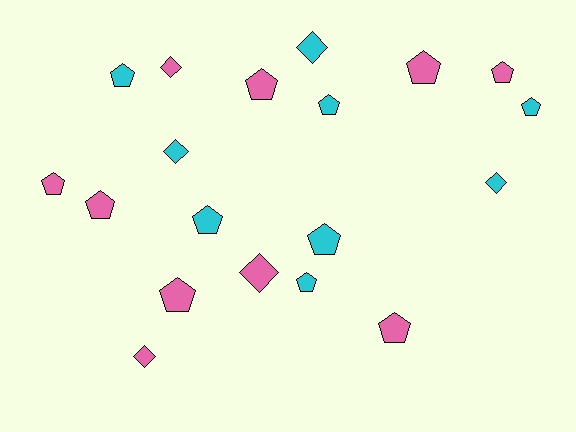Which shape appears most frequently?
Pentagon, with 13 objects.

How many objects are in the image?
There are 19 objects.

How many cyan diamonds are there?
There are 3 cyan diamonds.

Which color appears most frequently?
Pink, with 10 objects.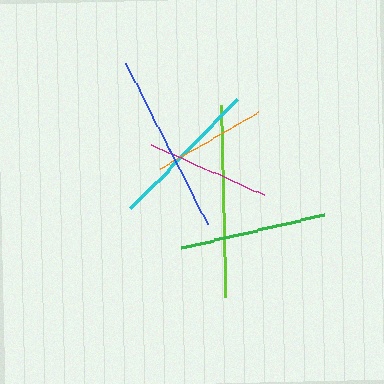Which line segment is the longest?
The lime line is the longest at approximately 192 pixels.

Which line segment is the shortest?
The orange line is the shortest at approximately 113 pixels.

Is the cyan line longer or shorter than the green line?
The cyan line is longer than the green line.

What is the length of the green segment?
The green segment is approximately 147 pixels long.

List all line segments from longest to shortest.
From longest to shortest: lime, blue, cyan, green, magenta, orange.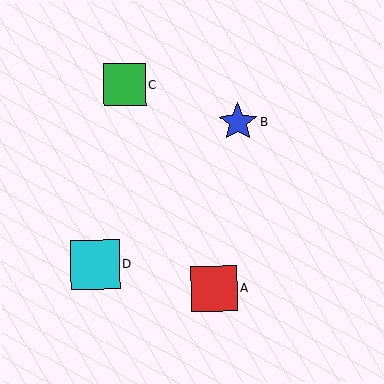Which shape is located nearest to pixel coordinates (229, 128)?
The blue star (labeled B) at (238, 122) is nearest to that location.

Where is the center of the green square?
The center of the green square is at (125, 85).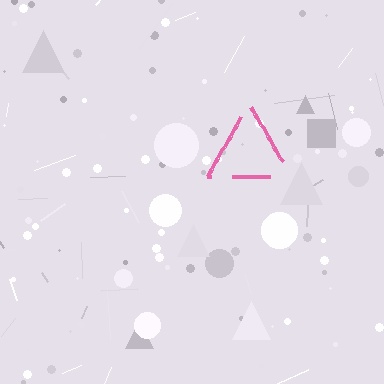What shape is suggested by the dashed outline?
The dashed outline suggests a triangle.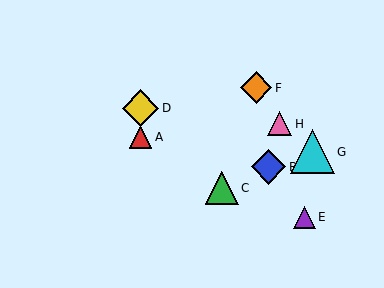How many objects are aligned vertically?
2 objects (A, D) are aligned vertically.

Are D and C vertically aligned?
No, D is at x≈140 and C is at x≈222.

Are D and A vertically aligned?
Yes, both are at x≈140.